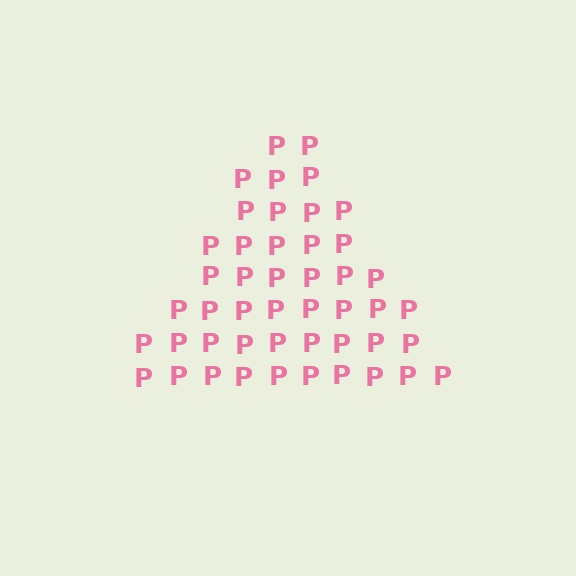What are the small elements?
The small elements are letter P's.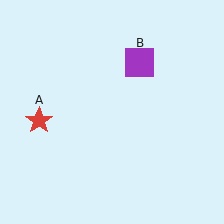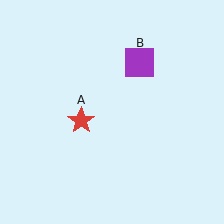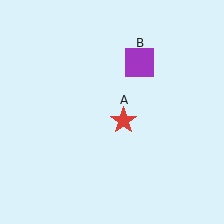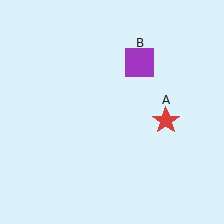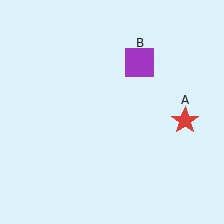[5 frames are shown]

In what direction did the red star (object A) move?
The red star (object A) moved right.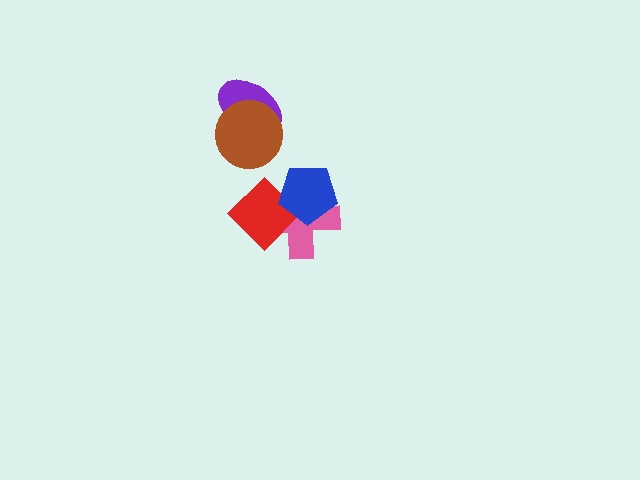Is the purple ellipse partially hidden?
Yes, it is partially covered by another shape.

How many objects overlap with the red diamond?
2 objects overlap with the red diamond.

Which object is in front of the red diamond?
The blue pentagon is in front of the red diamond.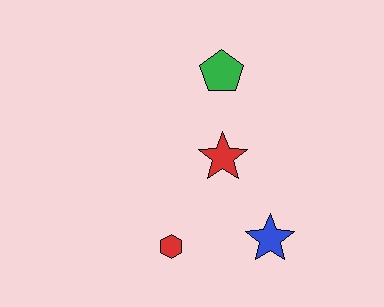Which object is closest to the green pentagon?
The red star is closest to the green pentagon.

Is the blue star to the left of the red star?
No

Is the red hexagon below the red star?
Yes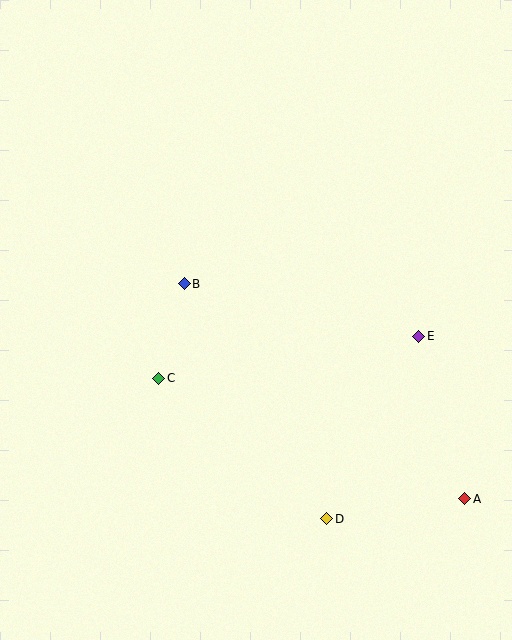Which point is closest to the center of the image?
Point B at (184, 284) is closest to the center.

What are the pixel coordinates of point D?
Point D is at (327, 519).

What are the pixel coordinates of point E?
Point E is at (419, 336).